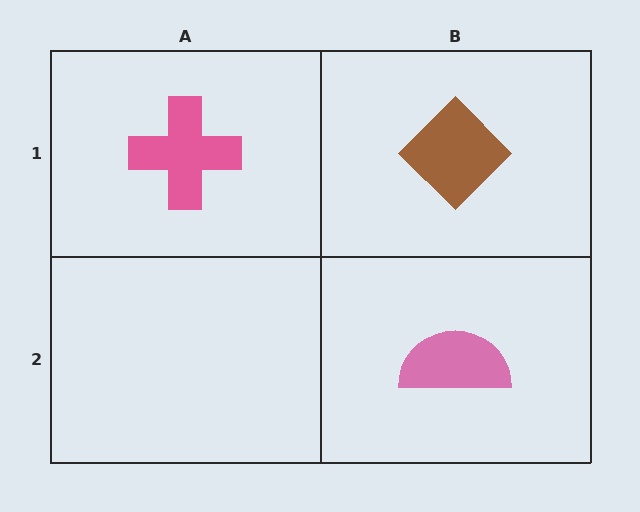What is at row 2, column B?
A pink semicircle.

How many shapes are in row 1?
2 shapes.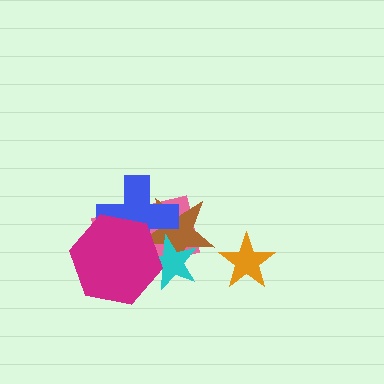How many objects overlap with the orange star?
0 objects overlap with the orange star.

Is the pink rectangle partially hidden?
Yes, it is partially covered by another shape.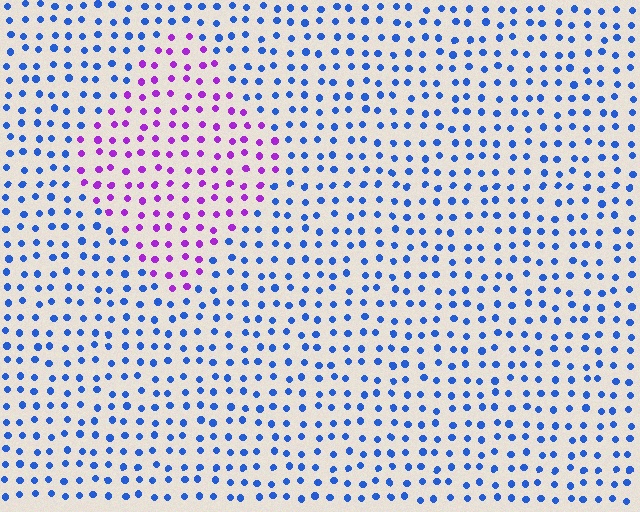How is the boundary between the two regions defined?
The boundary is defined purely by a slight shift in hue (about 65 degrees). Spacing, size, and orientation are identical on both sides.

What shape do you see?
I see a diamond.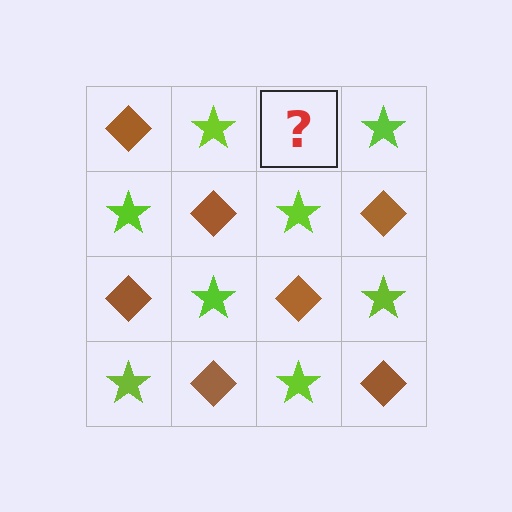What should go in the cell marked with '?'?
The missing cell should contain a brown diamond.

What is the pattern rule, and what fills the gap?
The rule is that it alternates brown diamond and lime star in a checkerboard pattern. The gap should be filled with a brown diamond.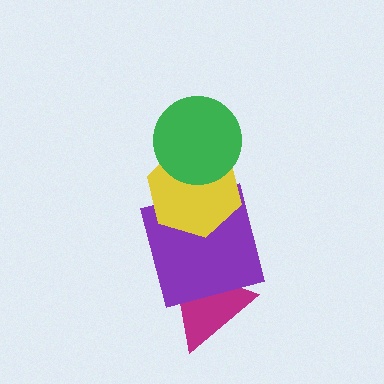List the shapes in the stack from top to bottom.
From top to bottom: the green circle, the yellow hexagon, the purple square, the magenta triangle.